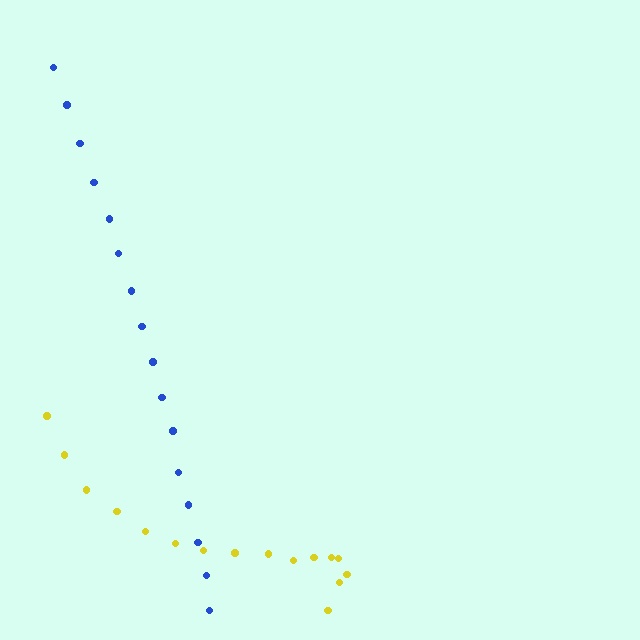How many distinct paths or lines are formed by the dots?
There are 2 distinct paths.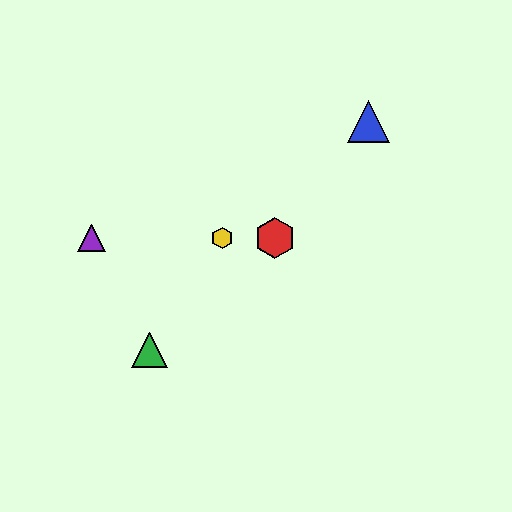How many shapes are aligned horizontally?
3 shapes (the red hexagon, the yellow hexagon, the purple triangle) are aligned horizontally.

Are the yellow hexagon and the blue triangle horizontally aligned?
No, the yellow hexagon is at y≈238 and the blue triangle is at y≈122.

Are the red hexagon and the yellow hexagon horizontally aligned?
Yes, both are at y≈238.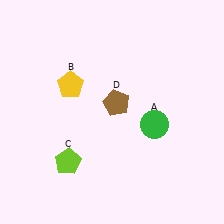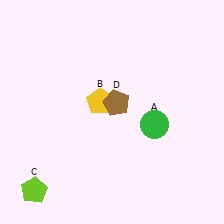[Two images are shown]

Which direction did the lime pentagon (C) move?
The lime pentagon (C) moved left.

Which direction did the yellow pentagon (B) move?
The yellow pentagon (B) moved right.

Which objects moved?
The objects that moved are: the yellow pentagon (B), the lime pentagon (C).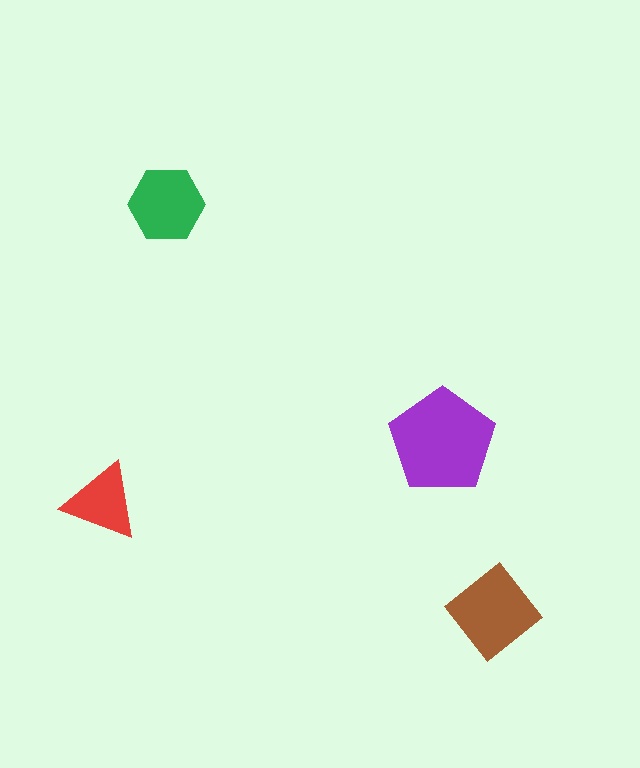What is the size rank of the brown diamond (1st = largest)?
2nd.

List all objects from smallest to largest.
The red triangle, the green hexagon, the brown diamond, the purple pentagon.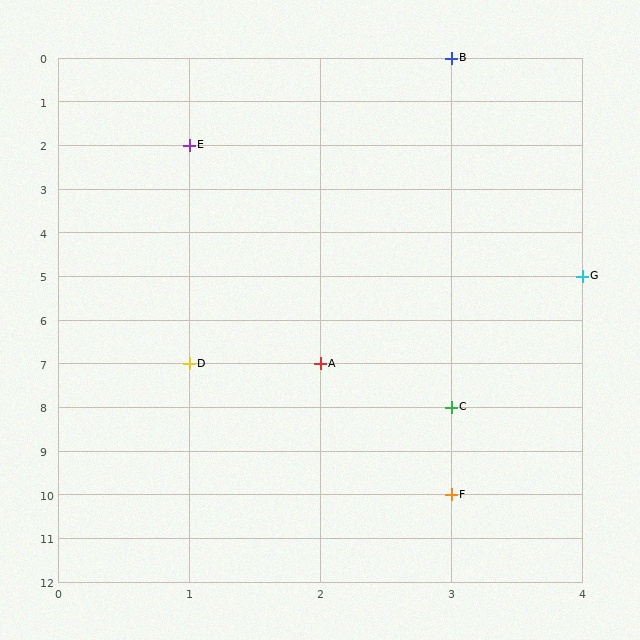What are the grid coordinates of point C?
Point C is at grid coordinates (3, 8).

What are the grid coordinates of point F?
Point F is at grid coordinates (3, 10).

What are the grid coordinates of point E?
Point E is at grid coordinates (1, 2).